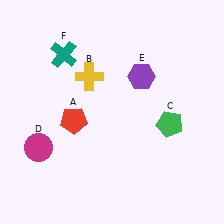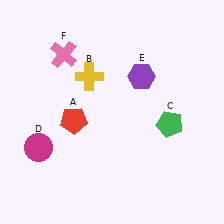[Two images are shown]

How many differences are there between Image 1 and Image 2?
There is 1 difference between the two images.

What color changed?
The cross (F) changed from teal in Image 1 to pink in Image 2.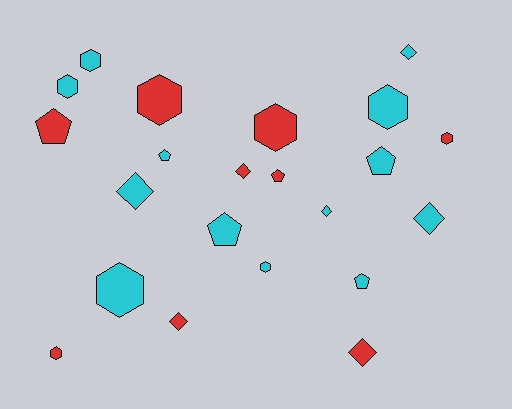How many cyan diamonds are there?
There are 4 cyan diamonds.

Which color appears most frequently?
Cyan, with 13 objects.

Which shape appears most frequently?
Hexagon, with 9 objects.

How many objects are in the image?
There are 22 objects.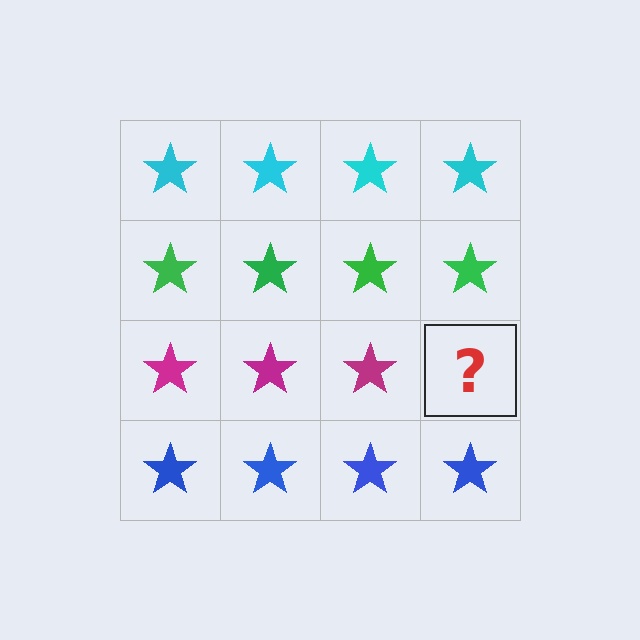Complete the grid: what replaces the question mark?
The question mark should be replaced with a magenta star.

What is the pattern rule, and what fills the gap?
The rule is that each row has a consistent color. The gap should be filled with a magenta star.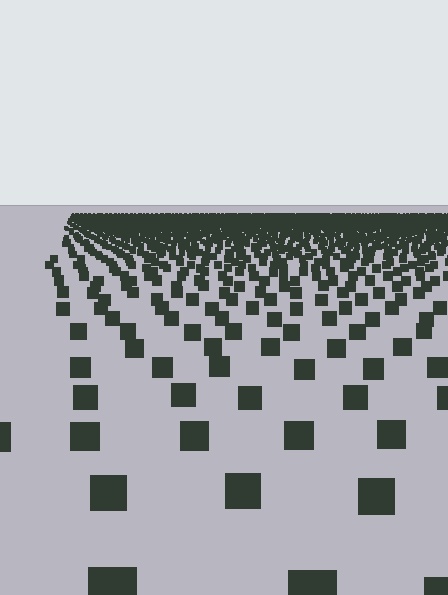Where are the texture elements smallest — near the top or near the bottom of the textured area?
Near the top.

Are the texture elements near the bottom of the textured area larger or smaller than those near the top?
Larger. Near the bottom, elements are closer to the viewer and appear at a bigger on-screen size.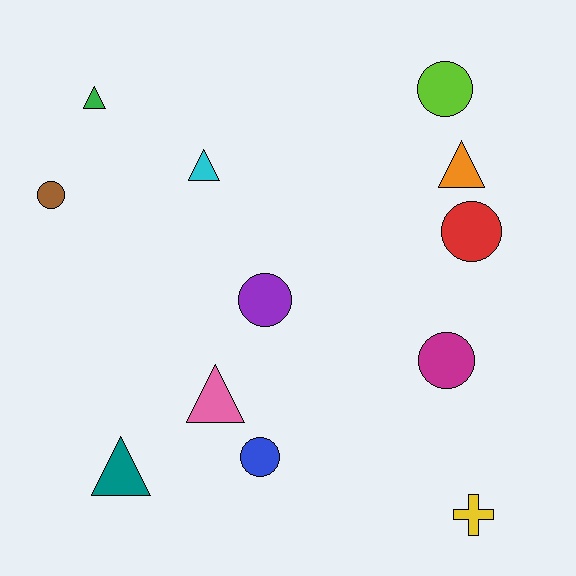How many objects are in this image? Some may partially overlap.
There are 12 objects.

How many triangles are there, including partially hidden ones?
There are 5 triangles.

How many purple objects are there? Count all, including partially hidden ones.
There is 1 purple object.